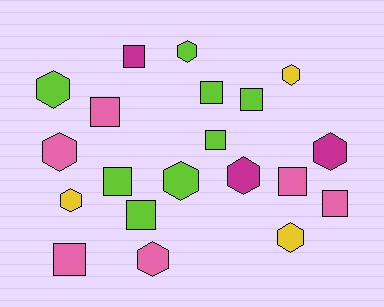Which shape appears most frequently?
Hexagon, with 10 objects.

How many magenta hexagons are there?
There are 2 magenta hexagons.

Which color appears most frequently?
Lime, with 8 objects.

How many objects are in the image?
There are 20 objects.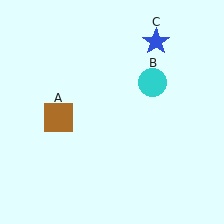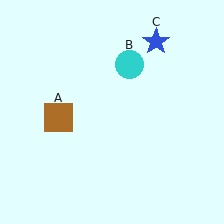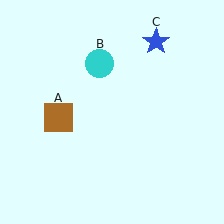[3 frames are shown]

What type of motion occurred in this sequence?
The cyan circle (object B) rotated counterclockwise around the center of the scene.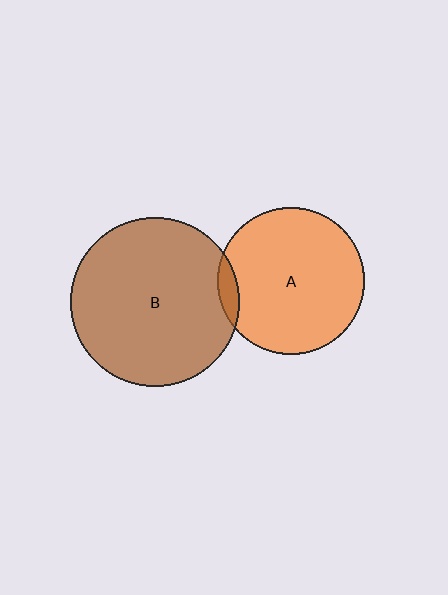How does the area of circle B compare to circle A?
Approximately 1.3 times.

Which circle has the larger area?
Circle B (brown).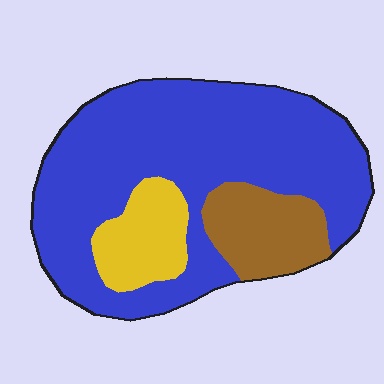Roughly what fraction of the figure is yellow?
Yellow takes up about one eighth (1/8) of the figure.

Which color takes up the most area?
Blue, at roughly 70%.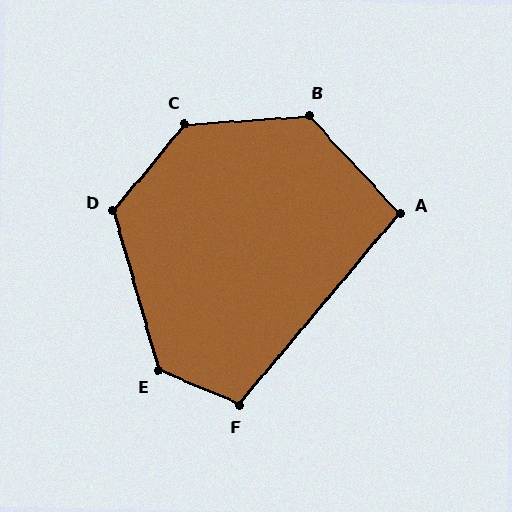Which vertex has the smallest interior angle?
A, at approximately 97 degrees.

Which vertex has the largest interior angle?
C, at approximately 134 degrees.